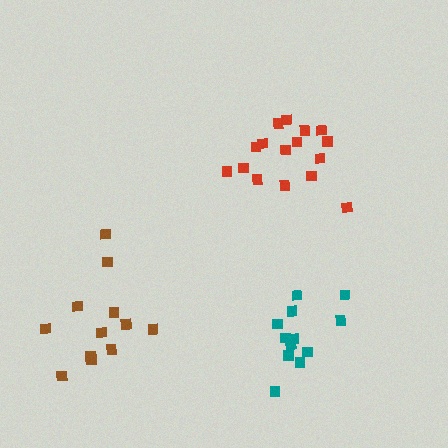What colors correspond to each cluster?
The clusters are colored: red, brown, teal.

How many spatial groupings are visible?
There are 3 spatial groupings.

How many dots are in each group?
Group 1: 16 dots, Group 2: 12 dots, Group 3: 12 dots (40 total).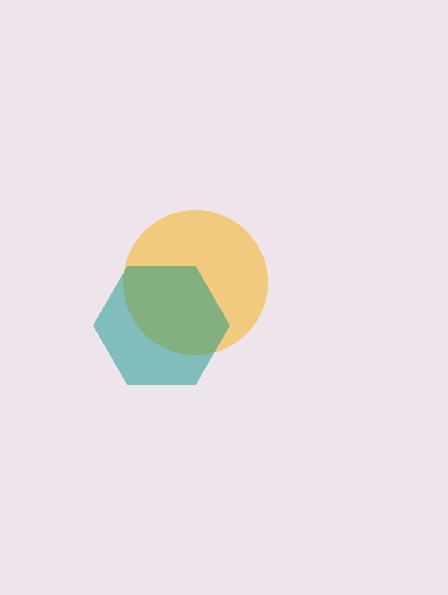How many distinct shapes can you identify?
There are 2 distinct shapes: a yellow circle, a teal hexagon.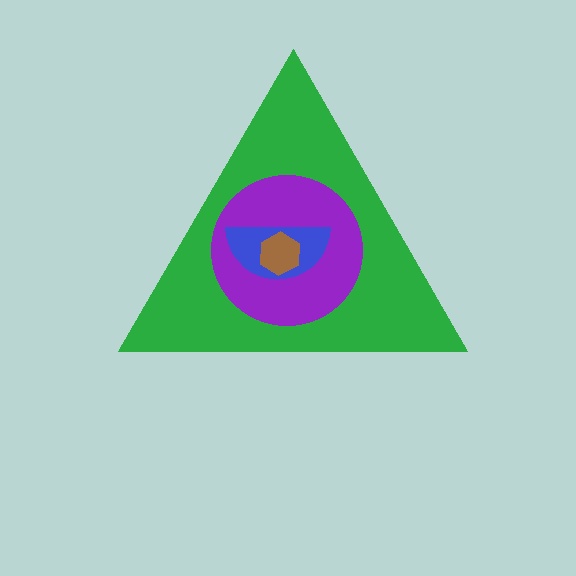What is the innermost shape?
The brown hexagon.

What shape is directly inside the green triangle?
The purple circle.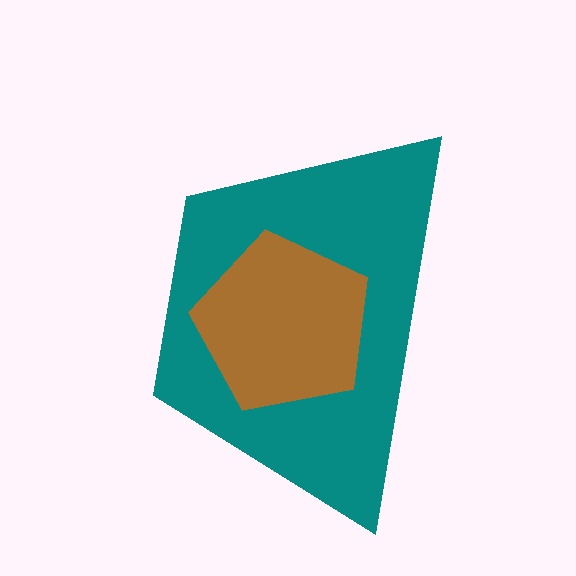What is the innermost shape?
The brown pentagon.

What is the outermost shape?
The teal trapezoid.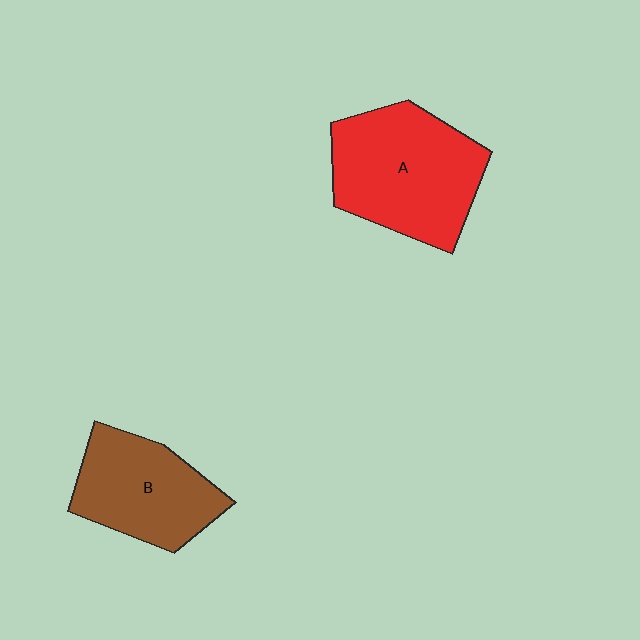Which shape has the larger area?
Shape A (red).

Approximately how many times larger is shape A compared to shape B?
Approximately 1.3 times.